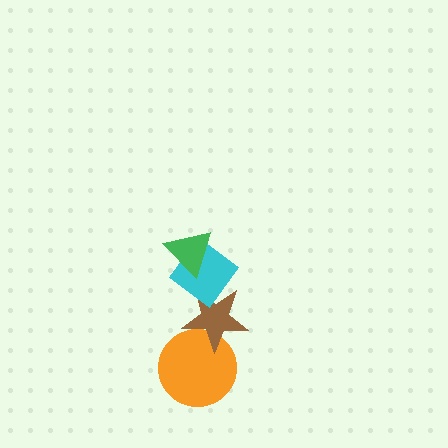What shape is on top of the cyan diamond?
The green triangle is on top of the cyan diamond.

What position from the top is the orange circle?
The orange circle is 4th from the top.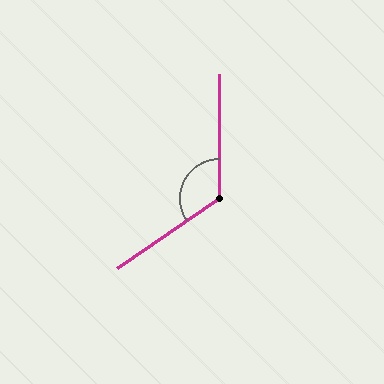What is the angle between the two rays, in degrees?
Approximately 124 degrees.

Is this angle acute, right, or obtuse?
It is obtuse.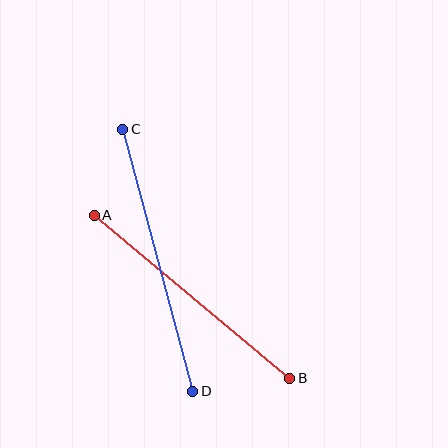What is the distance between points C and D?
The distance is approximately 271 pixels.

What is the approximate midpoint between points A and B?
The midpoint is at approximately (192, 297) pixels.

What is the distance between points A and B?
The distance is approximately 255 pixels.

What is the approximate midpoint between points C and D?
The midpoint is at approximately (158, 260) pixels.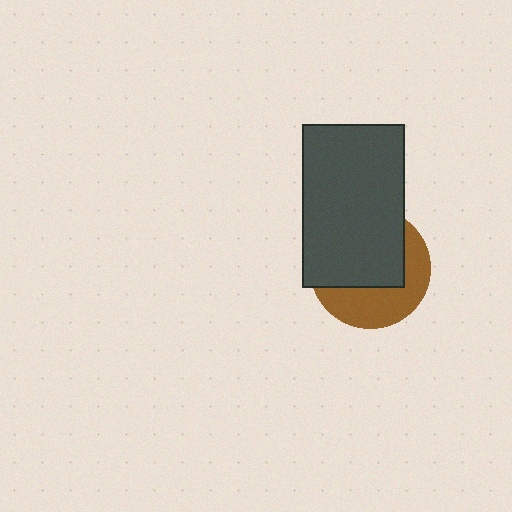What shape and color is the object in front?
The object in front is a dark gray rectangle.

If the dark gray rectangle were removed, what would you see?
You would see the complete brown circle.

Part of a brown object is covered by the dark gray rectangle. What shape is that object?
It is a circle.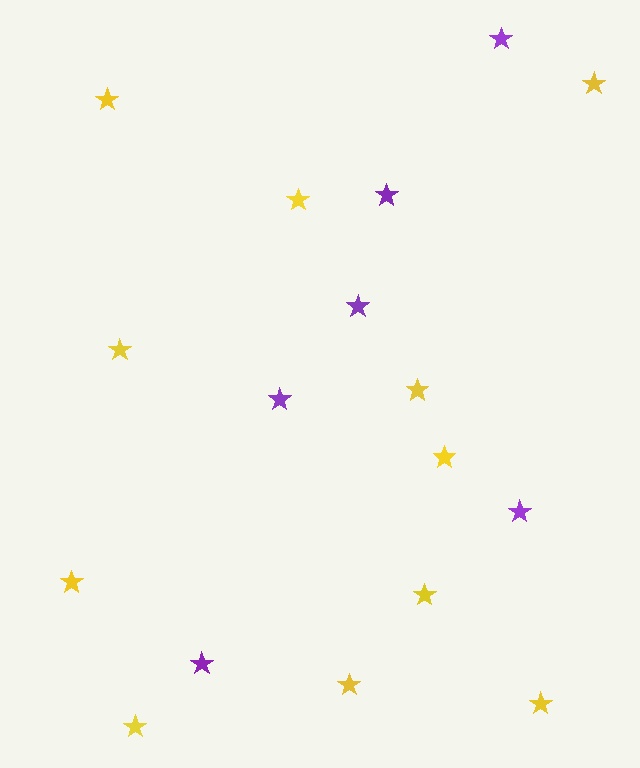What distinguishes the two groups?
There are 2 groups: one group of purple stars (6) and one group of yellow stars (11).